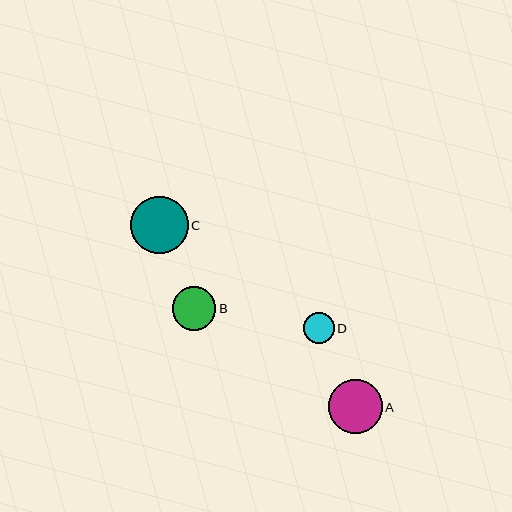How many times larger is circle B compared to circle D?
Circle B is approximately 1.4 times the size of circle D.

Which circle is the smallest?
Circle D is the smallest with a size of approximately 31 pixels.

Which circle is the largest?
Circle C is the largest with a size of approximately 58 pixels.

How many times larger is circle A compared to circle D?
Circle A is approximately 1.7 times the size of circle D.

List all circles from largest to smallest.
From largest to smallest: C, A, B, D.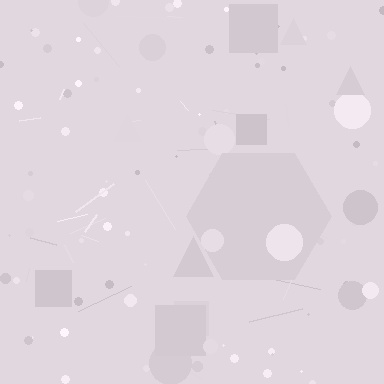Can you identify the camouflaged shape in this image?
The camouflaged shape is a hexagon.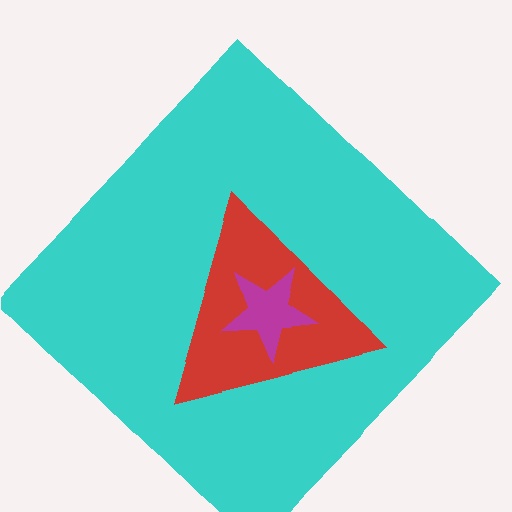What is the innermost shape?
The magenta star.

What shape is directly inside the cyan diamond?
The red triangle.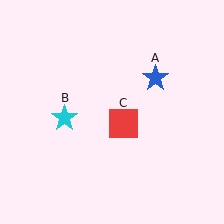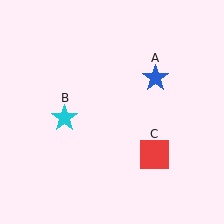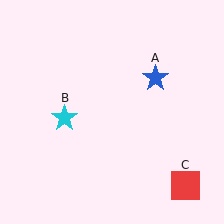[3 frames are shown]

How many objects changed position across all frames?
1 object changed position: red square (object C).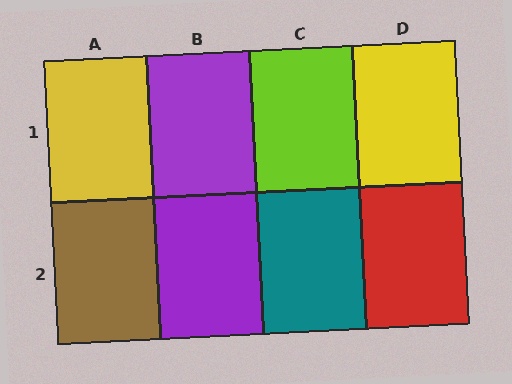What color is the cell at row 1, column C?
Lime.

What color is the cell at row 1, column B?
Purple.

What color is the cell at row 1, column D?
Yellow.